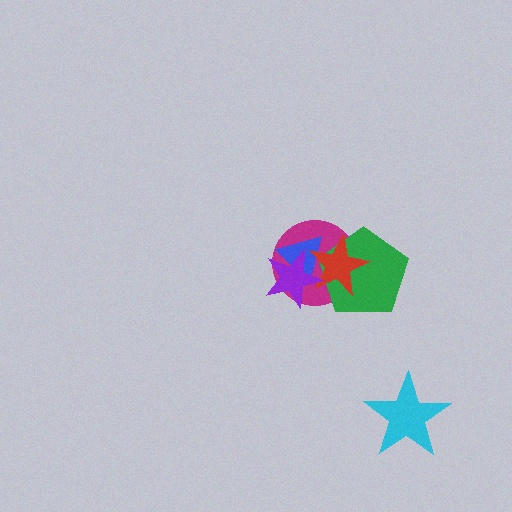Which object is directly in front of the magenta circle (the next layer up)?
The green pentagon is directly in front of the magenta circle.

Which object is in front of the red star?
The purple star is in front of the red star.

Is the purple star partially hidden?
No, no other shape covers it.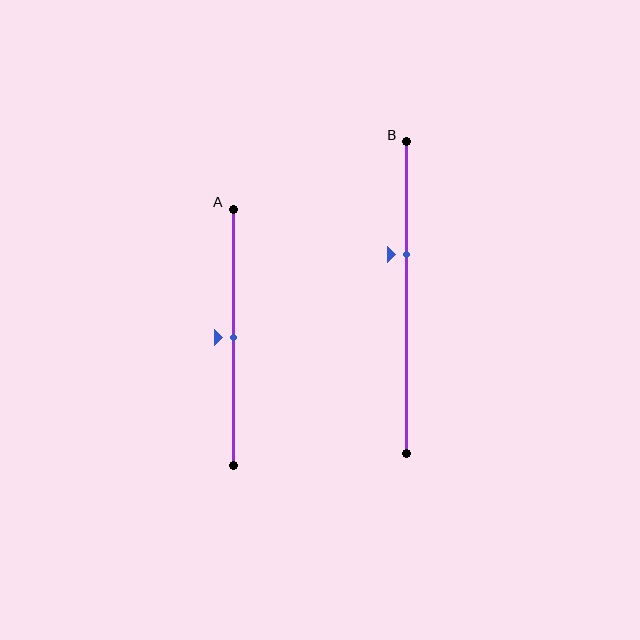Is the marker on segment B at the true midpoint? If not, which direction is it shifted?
No, the marker on segment B is shifted upward by about 14% of the segment length.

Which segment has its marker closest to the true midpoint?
Segment A has its marker closest to the true midpoint.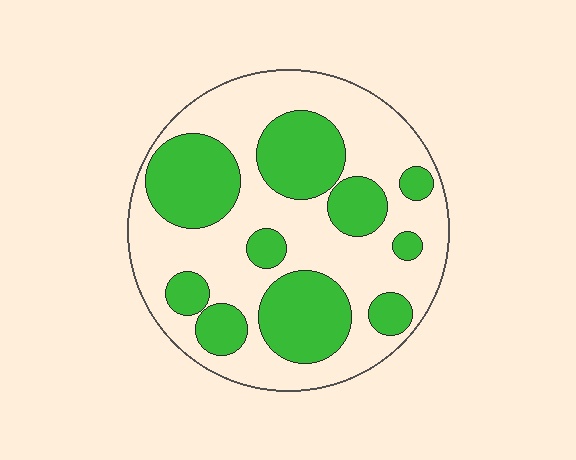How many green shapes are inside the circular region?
10.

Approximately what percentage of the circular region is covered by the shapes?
Approximately 40%.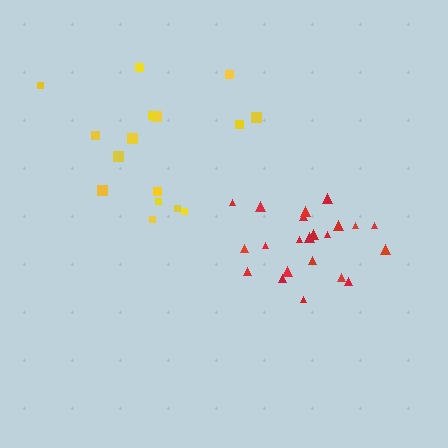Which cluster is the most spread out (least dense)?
Yellow.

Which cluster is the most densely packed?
Red.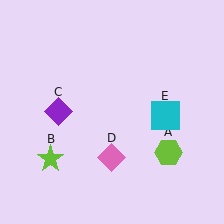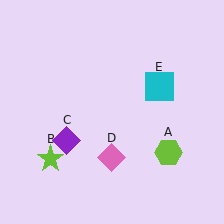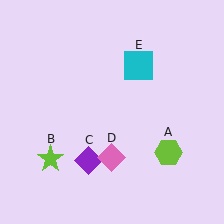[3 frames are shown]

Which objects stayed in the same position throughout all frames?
Lime hexagon (object A) and lime star (object B) and pink diamond (object D) remained stationary.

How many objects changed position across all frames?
2 objects changed position: purple diamond (object C), cyan square (object E).